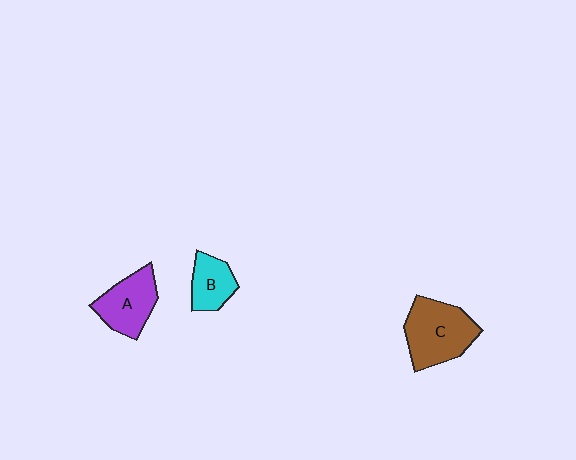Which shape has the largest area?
Shape C (brown).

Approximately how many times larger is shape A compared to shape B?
Approximately 1.4 times.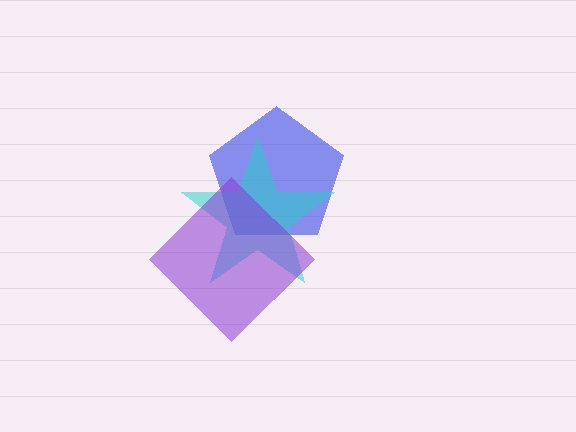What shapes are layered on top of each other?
The layered shapes are: a blue pentagon, a cyan star, a purple diamond.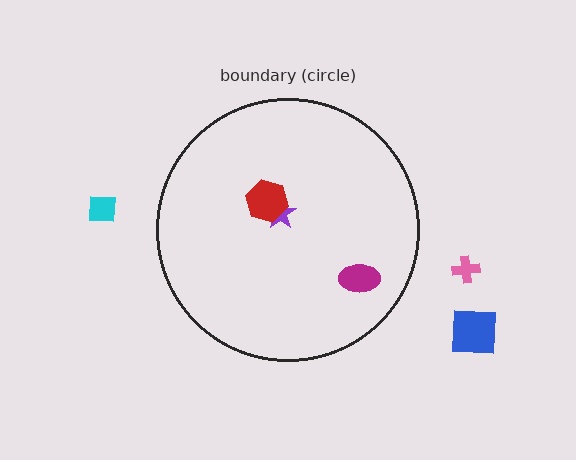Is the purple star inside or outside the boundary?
Inside.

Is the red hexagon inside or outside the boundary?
Inside.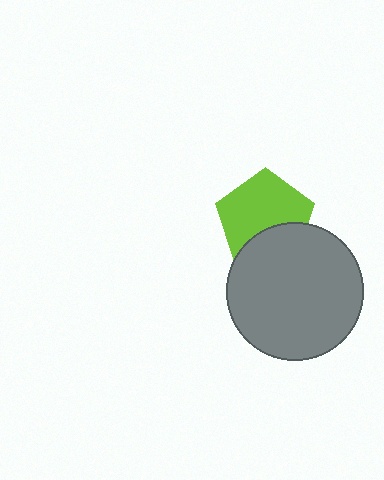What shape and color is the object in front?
The object in front is a gray circle.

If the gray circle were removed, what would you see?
You would see the complete lime pentagon.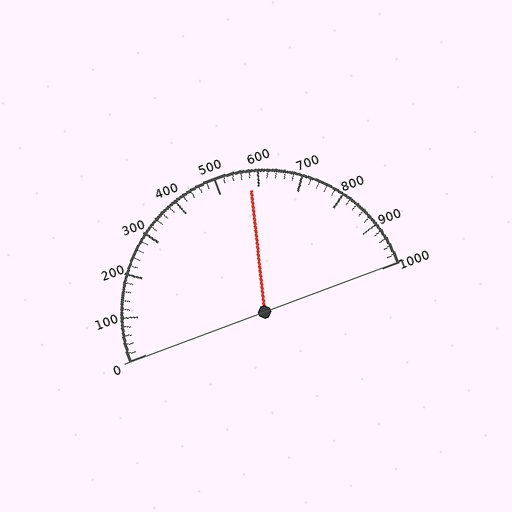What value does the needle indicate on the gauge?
The needle indicates approximately 580.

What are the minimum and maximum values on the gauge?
The gauge ranges from 0 to 1000.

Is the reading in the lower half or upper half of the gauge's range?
The reading is in the upper half of the range (0 to 1000).